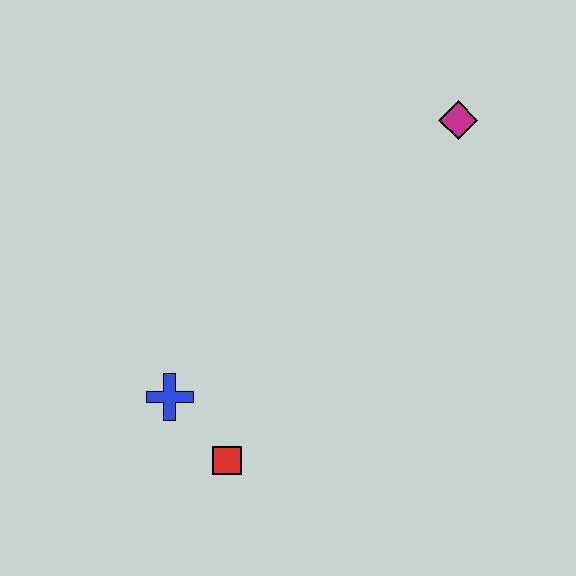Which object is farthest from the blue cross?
The magenta diamond is farthest from the blue cross.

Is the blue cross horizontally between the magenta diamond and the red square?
No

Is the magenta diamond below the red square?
No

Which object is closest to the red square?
The blue cross is closest to the red square.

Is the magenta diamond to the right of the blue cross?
Yes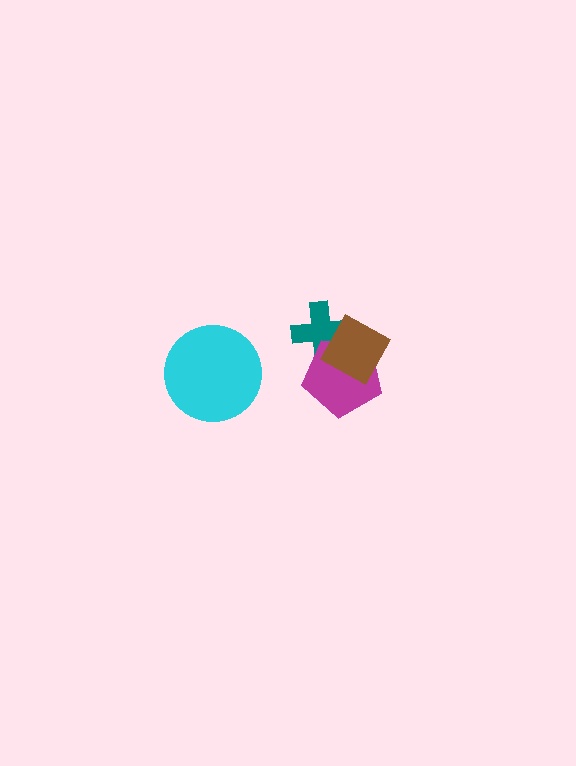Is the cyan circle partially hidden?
No, no other shape covers it.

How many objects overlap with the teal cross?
2 objects overlap with the teal cross.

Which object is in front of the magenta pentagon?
The brown square is in front of the magenta pentagon.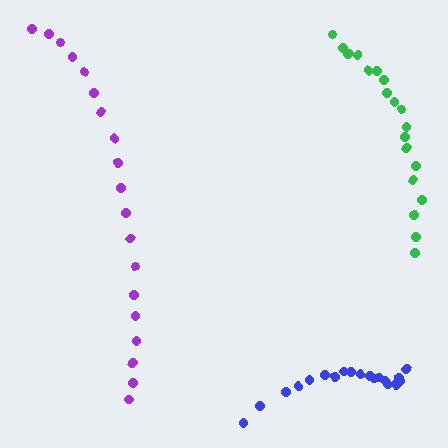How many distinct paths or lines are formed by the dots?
There are 3 distinct paths.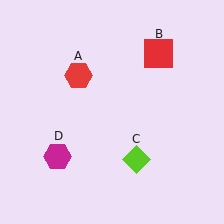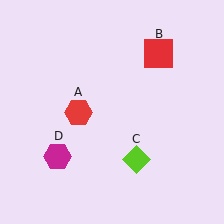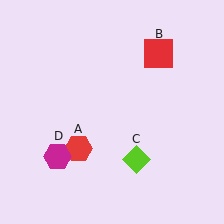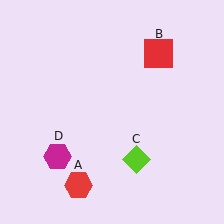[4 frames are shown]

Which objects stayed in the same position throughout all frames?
Red square (object B) and lime diamond (object C) and magenta hexagon (object D) remained stationary.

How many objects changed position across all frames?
1 object changed position: red hexagon (object A).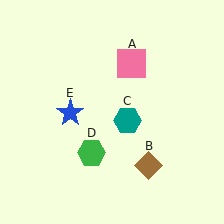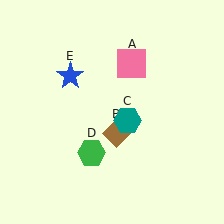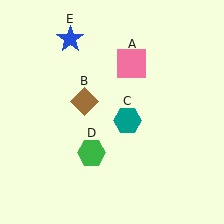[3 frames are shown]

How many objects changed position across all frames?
2 objects changed position: brown diamond (object B), blue star (object E).